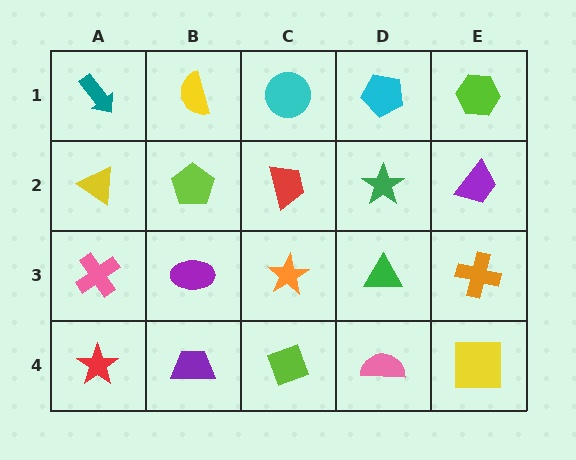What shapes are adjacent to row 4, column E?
An orange cross (row 3, column E), a pink semicircle (row 4, column D).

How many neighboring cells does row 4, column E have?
2.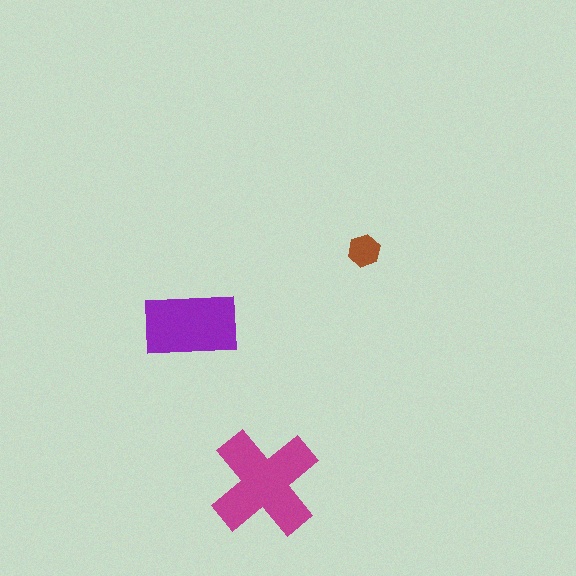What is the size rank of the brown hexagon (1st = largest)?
3rd.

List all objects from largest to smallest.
The magenta cross, the purple rectangle, the brown hexagon.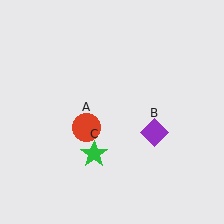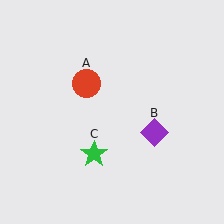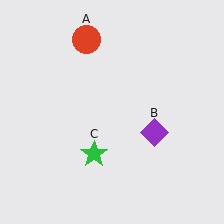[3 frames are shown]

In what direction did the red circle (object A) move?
The red circle (object A) moved up.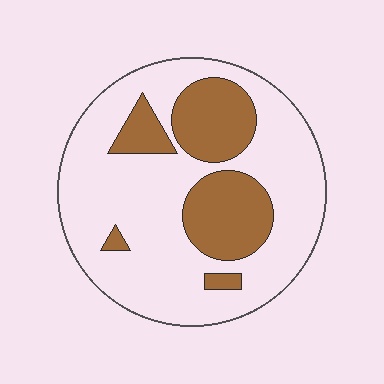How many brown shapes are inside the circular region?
5.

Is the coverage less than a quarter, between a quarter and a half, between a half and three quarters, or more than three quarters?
Between a quarter and a half.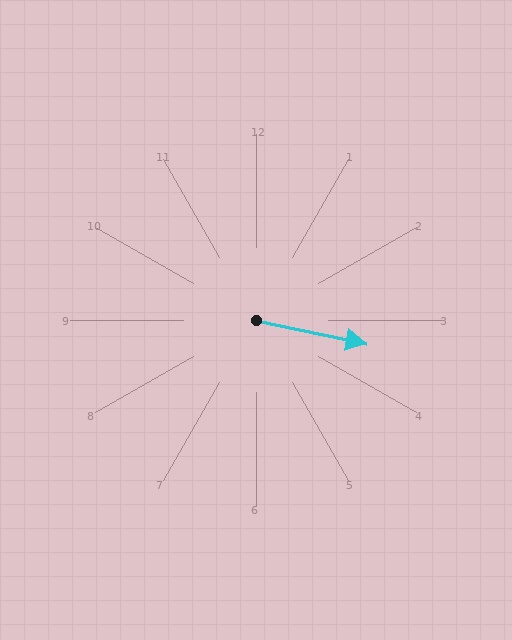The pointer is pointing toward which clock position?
Roughly 3 o'clock.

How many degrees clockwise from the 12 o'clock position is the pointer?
Approximately 102 degrees.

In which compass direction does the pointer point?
East.